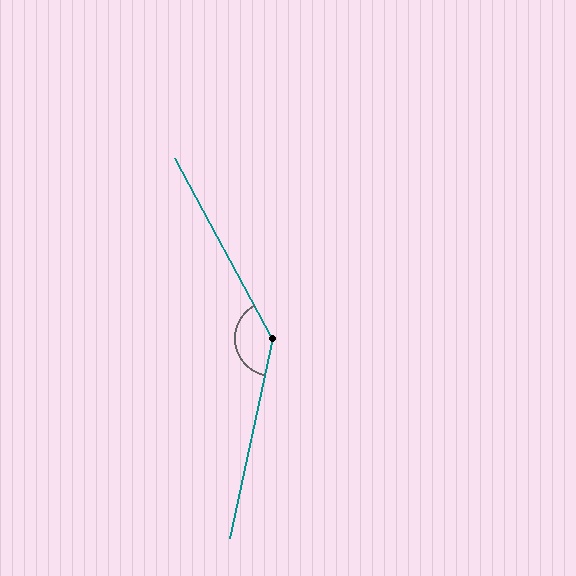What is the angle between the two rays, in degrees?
Approximately 140 degrees.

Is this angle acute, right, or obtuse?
It is obtuse.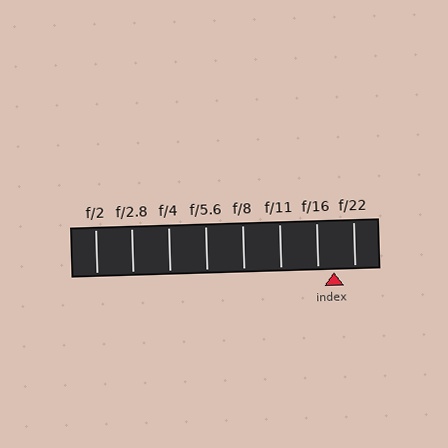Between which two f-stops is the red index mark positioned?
The index mark is between f/16 and f/22.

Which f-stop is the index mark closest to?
The index mark is closest to f/16.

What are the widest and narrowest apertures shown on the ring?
The widest aperture shown is f/2 and the narrowest is f/22.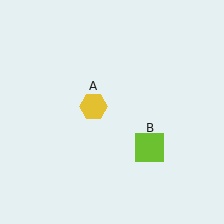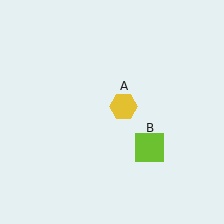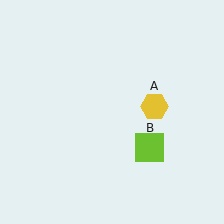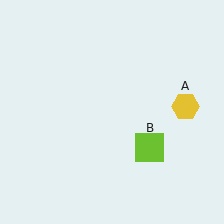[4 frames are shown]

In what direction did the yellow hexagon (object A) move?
The yellow hexagon (object A) moved right.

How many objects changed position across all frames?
1 object changed position: yellow hexagon (object A).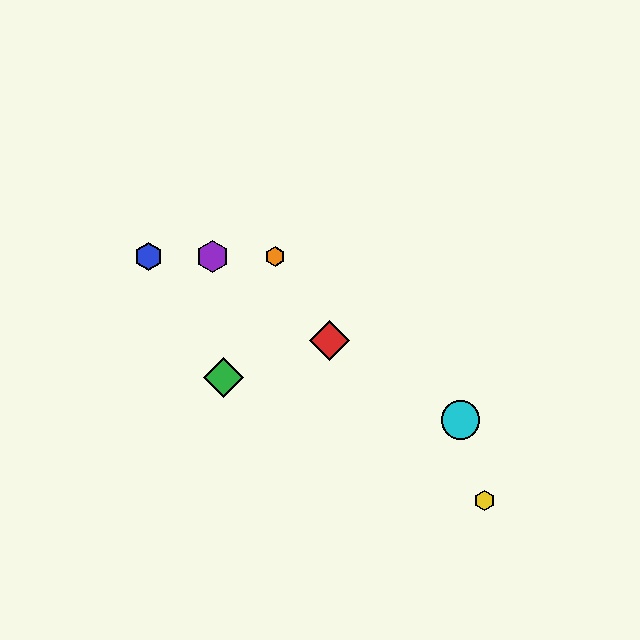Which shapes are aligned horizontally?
The blue hexagon, the purple hexagon, the orange hexagon are aligned horizontally.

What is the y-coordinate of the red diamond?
The red diamond is at y≈340.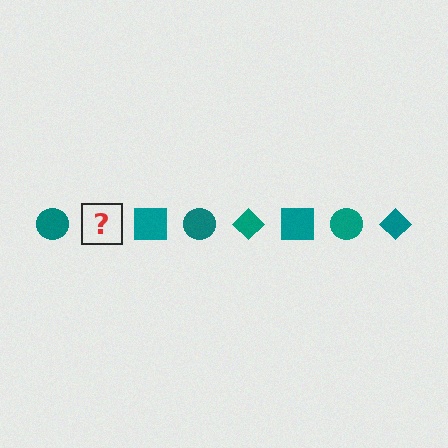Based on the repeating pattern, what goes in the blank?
The blank should be a teal diamond.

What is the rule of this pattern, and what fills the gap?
The rule is that the pattern cycles through circle, diamond, square shapes in teal. The gap should be filled with a teal diamond.